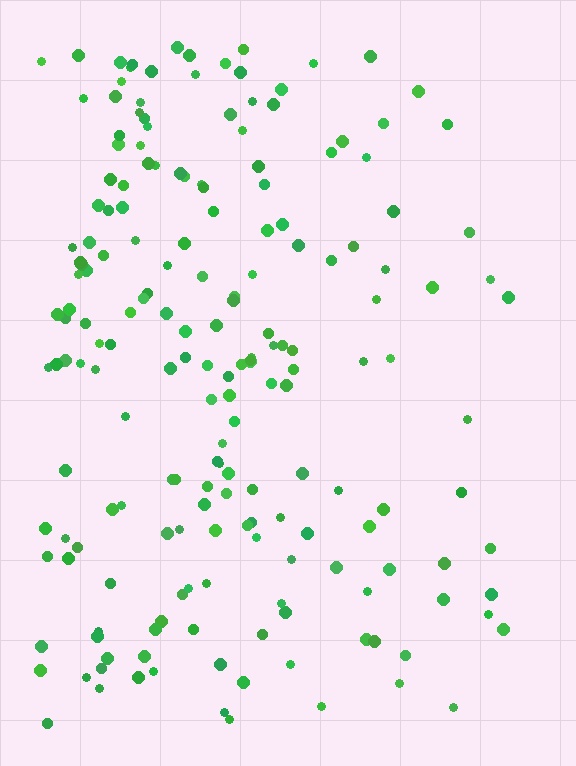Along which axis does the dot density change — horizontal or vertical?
Horizontal.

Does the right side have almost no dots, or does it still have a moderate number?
Still a moderate number, just noticeably fewer than the left.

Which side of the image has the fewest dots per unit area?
The right.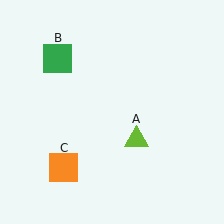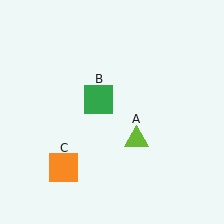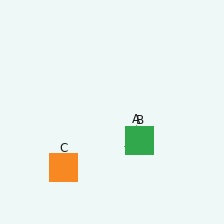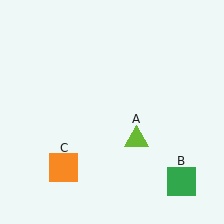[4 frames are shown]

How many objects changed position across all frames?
1 object changed position: green square (object B).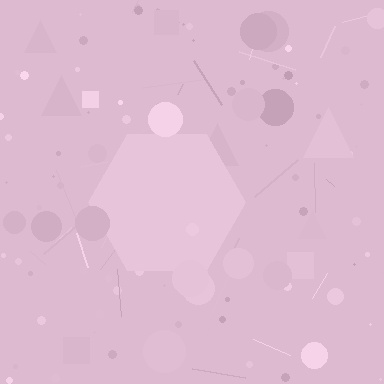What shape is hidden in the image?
A hexagon is hidden in the image.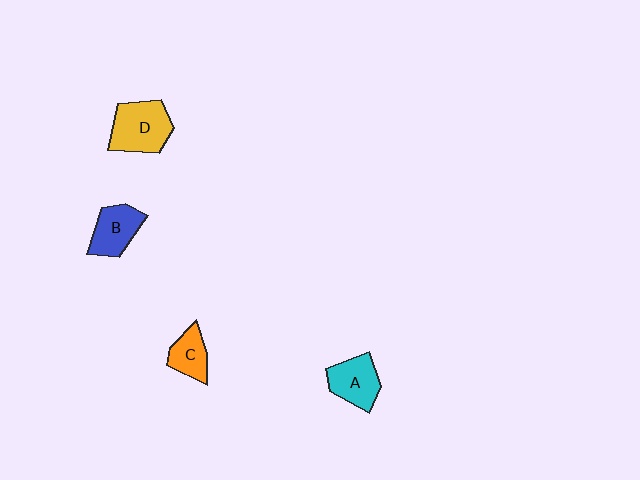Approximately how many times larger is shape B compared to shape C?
Approximately 1.3 times.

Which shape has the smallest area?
Shape C (orange).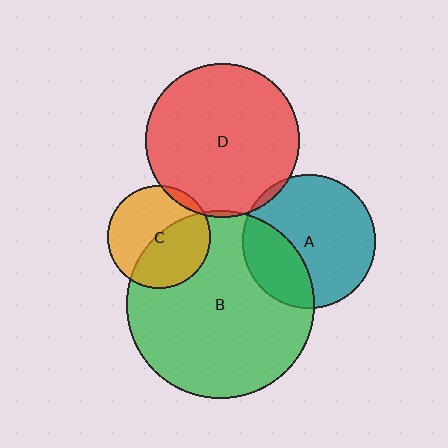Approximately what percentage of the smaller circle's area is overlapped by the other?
Approximately 30%.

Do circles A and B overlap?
Yes.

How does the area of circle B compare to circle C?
Approximately 3.3 times.